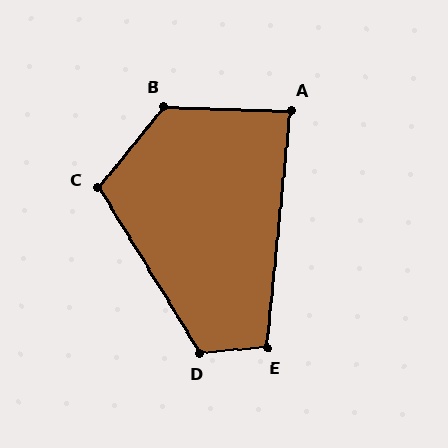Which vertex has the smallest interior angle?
A, at approximately 86 degrees.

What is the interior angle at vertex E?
Approximately 100 degrees (obtuse).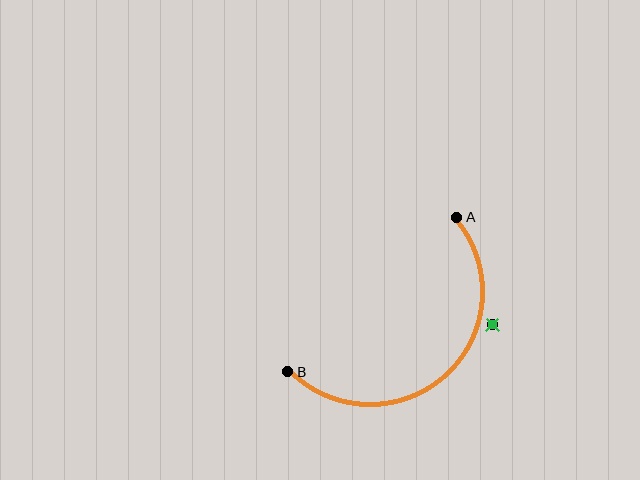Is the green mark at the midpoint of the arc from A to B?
No — the green mark does not lie on the arc at all. It sits slightly outside the curve.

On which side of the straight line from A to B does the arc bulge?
The arc bulges below and to the right of the straight line connecting A and B.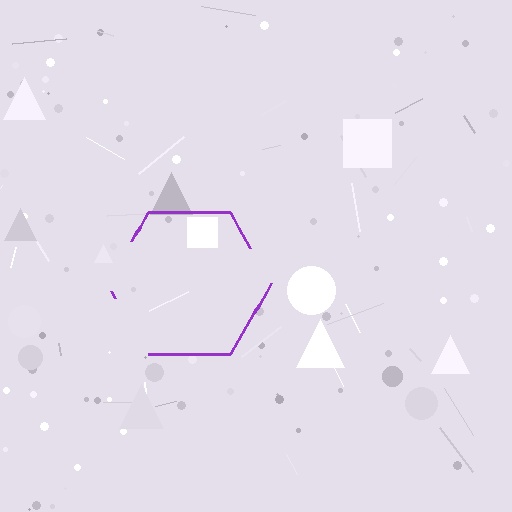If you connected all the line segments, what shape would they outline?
They would outline a hexagon.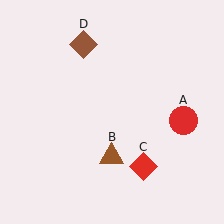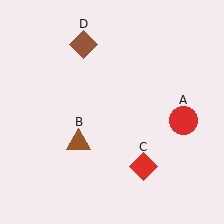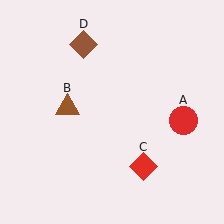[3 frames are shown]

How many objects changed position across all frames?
1 object changed position: brown triangle (object B).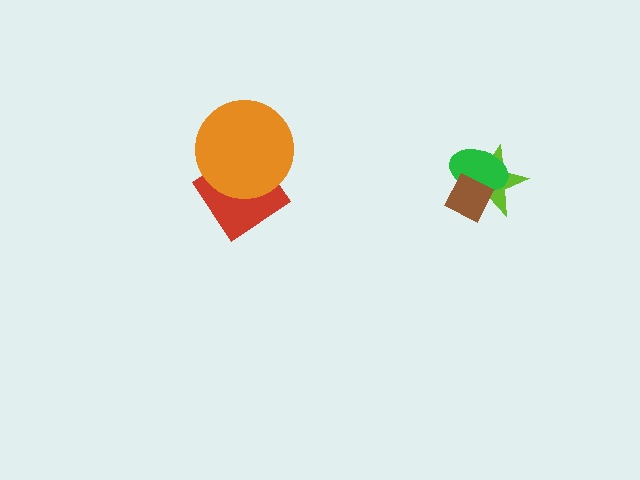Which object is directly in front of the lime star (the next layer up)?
The green ellipse is directly in front of the lime star.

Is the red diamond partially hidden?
Yes, it is partially covered by another shape.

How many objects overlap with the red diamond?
1 object overlaps with the red diamond.